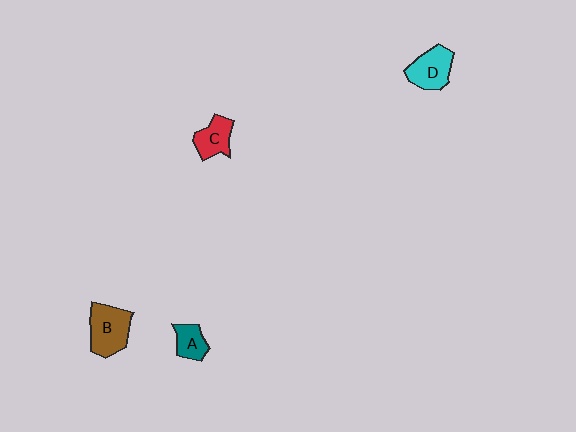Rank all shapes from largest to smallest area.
From largest to smallest: B (brown), D (cyan), C (red), A (teal).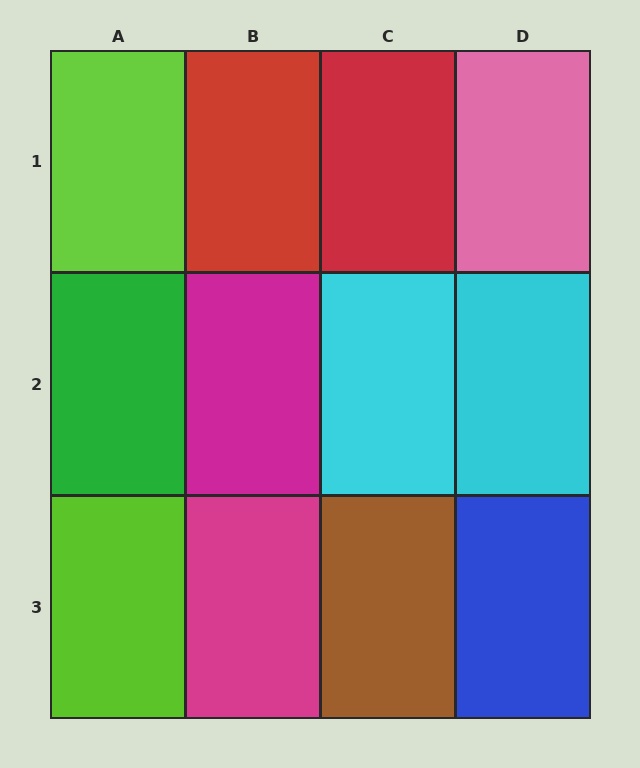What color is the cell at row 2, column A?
Green.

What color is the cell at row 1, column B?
Red.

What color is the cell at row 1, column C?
Red.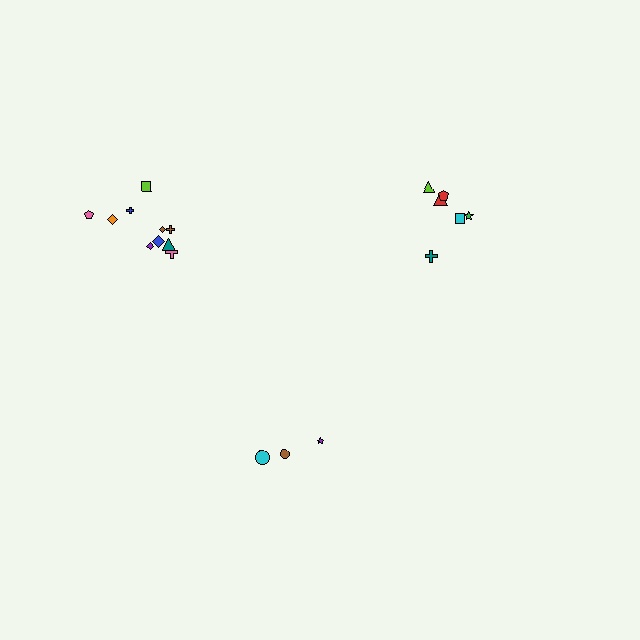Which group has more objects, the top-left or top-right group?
The top-left group.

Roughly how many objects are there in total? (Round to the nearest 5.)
Roughly 20 objects in total.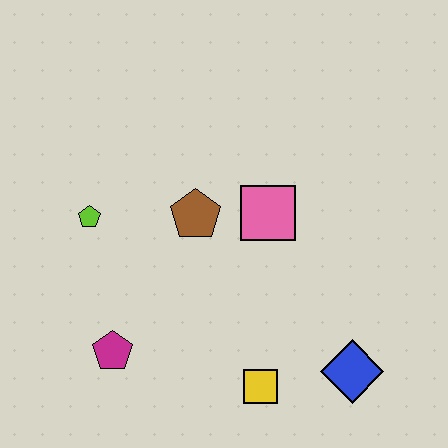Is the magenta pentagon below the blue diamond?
No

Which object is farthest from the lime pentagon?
The blue diamond is farthest from the lime pentagon.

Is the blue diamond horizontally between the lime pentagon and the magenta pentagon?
No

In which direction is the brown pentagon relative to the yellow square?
The brown pentagon is above the yellow square.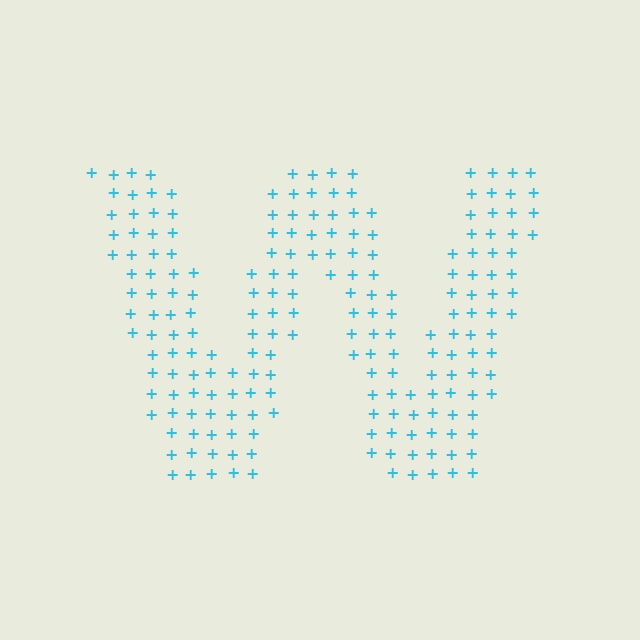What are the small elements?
The small elements are plus signs.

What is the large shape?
The large shape is the letter W.